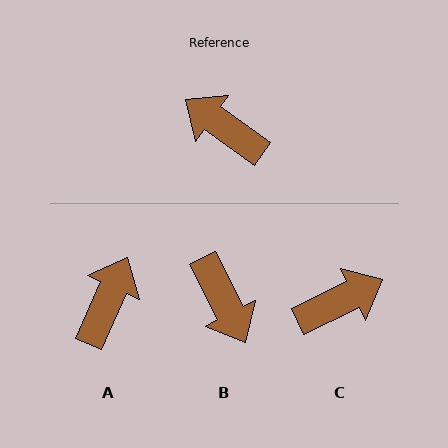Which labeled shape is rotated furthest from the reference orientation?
B, about 152 degrees away.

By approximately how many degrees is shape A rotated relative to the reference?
Approximately 79 degrees clockwise.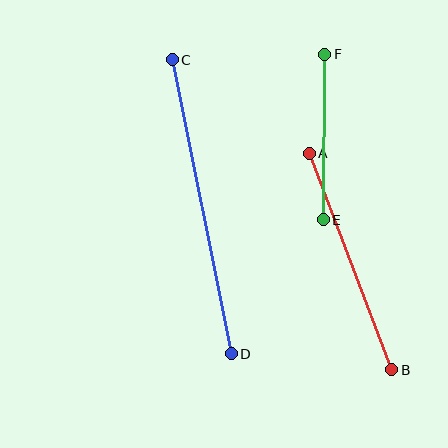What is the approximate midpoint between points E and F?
The midpoint is at approximately (324, 137) pixels.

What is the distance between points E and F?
The distance is approximately 166 pixels.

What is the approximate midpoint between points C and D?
The midpoint is at approximately (202, 207) pixels.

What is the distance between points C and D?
The distance is approximately 300 pixels.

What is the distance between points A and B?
The distance is approximately 231 pixels.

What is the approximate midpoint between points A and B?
The midpoint is at approximately (350, 262) pixels.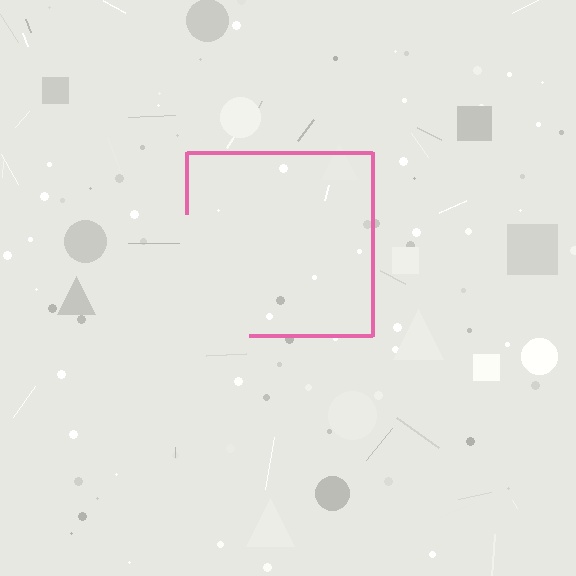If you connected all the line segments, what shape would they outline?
They would outline a square.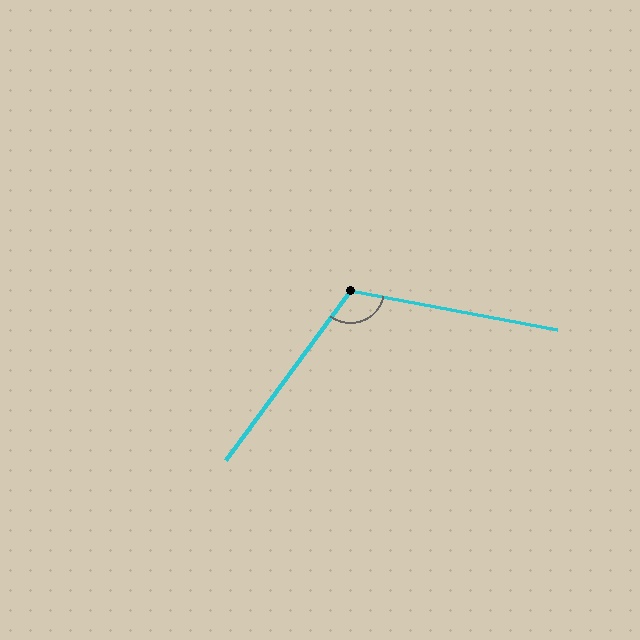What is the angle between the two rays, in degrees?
Approximately 115 degrees.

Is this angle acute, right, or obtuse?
It is obtuse.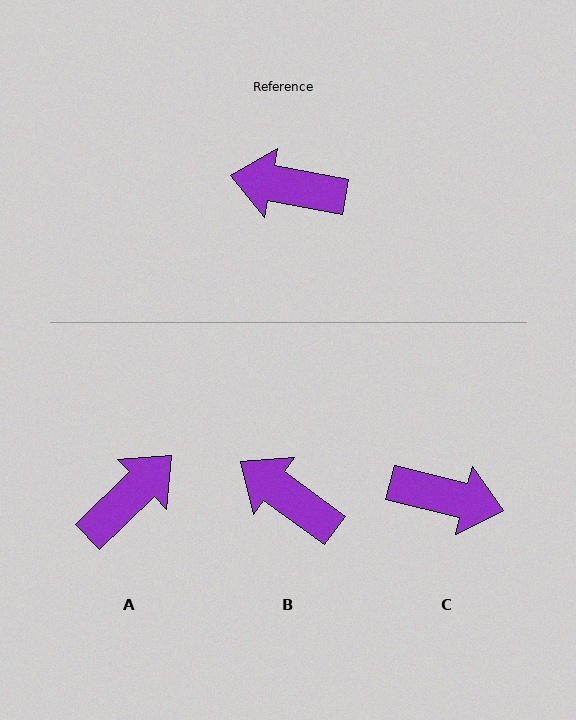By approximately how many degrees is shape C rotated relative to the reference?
Approximately 177 degrees counter-clockwise.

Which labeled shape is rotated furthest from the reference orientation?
C, about 177 degrees away.